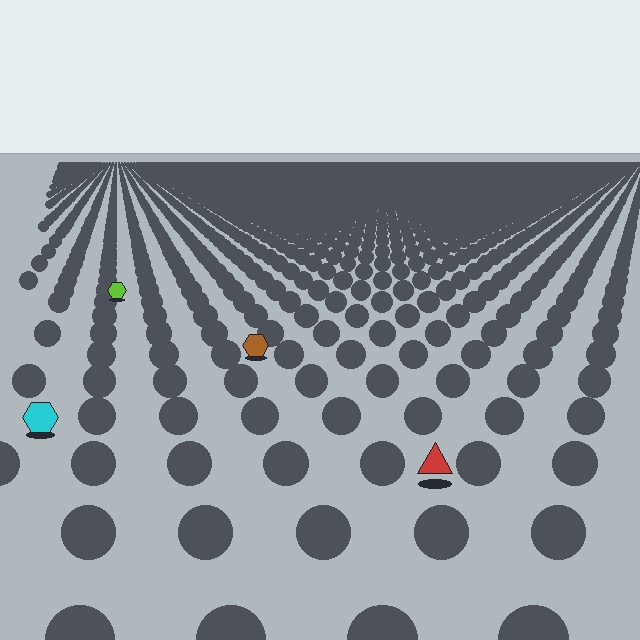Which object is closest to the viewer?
The red triangle is closest. The texture marks near it are larger and more spread out.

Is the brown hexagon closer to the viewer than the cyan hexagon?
No. The cyan hexagon is closer — you can tell from the texture gradient: the ground texture is coarser near it.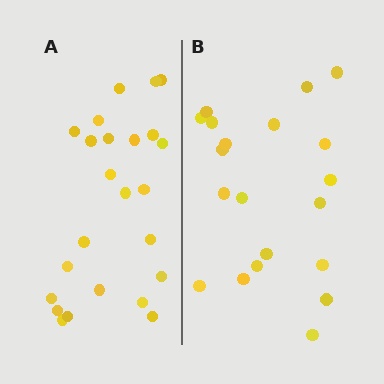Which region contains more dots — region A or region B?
Region A (the left region) has more dots.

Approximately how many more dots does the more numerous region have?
Region A has about 4 more dots than region B.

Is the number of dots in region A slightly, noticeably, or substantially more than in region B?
Region A has only slightly more — the two regions are fairly close. The ratio is roughly 1.2 to 1.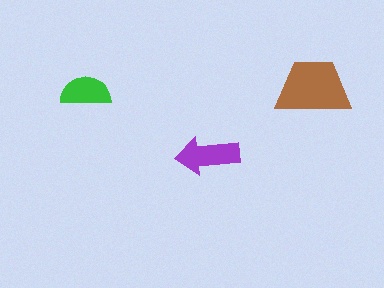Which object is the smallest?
The green semicircle.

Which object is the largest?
The brown trapezoid.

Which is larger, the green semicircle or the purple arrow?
The purple arrow.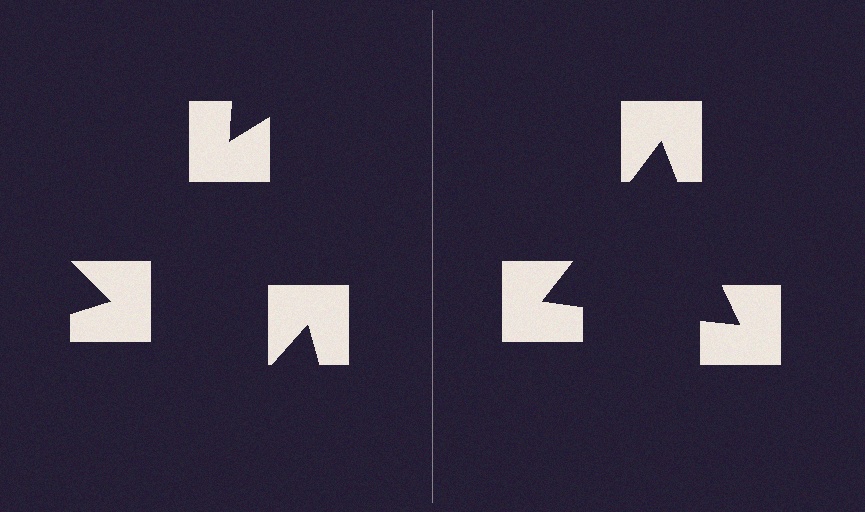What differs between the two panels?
The notched squares are positioned identically on both sides; only the wedge orientations differ. On the right they align to a triangle; on the left they are misaligned.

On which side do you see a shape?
An illusory triangle appears on the right side. On the left side the wedge cuts are rotated, so no coherent shape forms.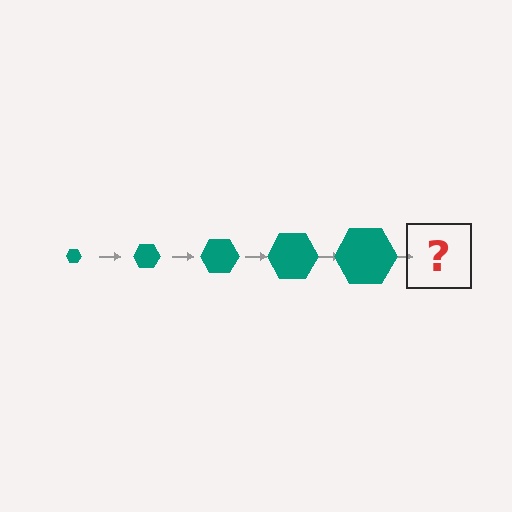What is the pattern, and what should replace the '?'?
The pattern is that the hexagon gets progressively larger each step. The '?' should be a teal hexagon, larger than the previous one.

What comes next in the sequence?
The next element should be a teal hexagon, larger than the previous one.